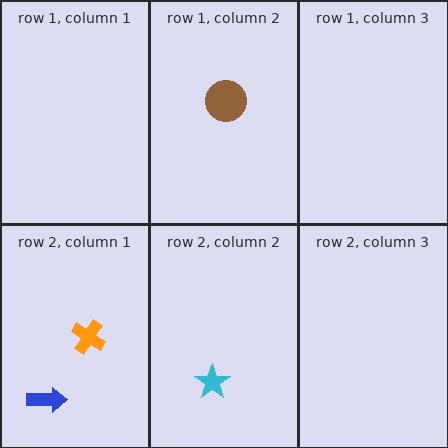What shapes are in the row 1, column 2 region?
The brown circle.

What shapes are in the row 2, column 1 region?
The orange cross, the blue arrow.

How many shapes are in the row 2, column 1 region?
2.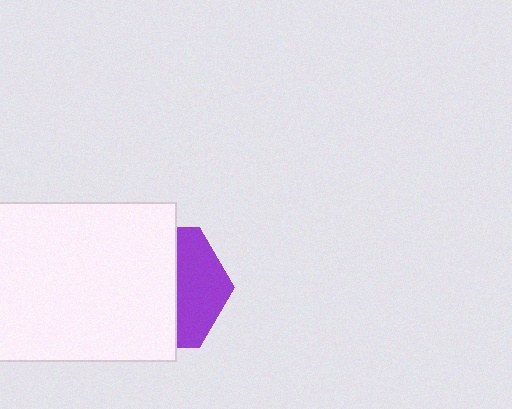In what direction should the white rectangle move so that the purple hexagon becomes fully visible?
The white rectangle should move left. That is the shortest direction to clear the overlap and leave the purple hexagon fully visible.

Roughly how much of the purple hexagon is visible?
A small part of it is visible (roughly 38%).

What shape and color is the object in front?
The object in front is a white rectangle.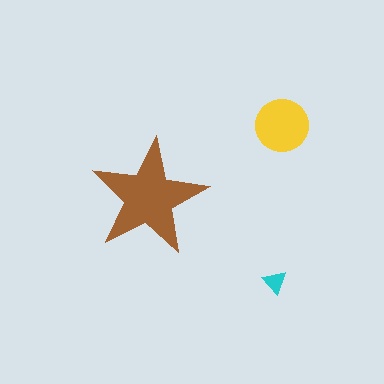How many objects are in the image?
There are 3 objects in the image.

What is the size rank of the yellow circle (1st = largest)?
2nd.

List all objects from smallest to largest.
The cyan triangle, the yellow circle, the brown star.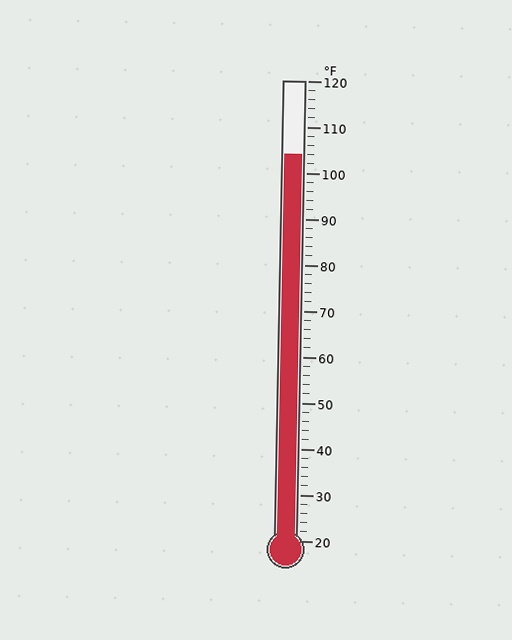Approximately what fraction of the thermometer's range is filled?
The thermometer is filled to approximately 85% of its range.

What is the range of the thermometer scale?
The thermometer scale ranges from 20°F to 120°F.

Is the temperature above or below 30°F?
The temperature is above 30°F.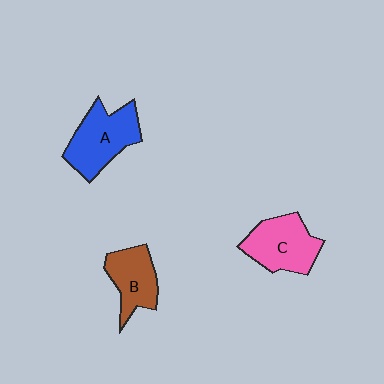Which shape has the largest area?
Shape A (blue).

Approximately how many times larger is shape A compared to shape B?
Approximately 1.3 times.